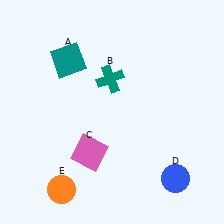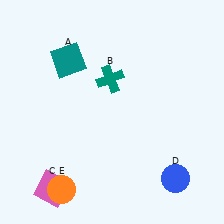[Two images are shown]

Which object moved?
The pink square (C) moved left.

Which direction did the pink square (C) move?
The pink square (C) moved left.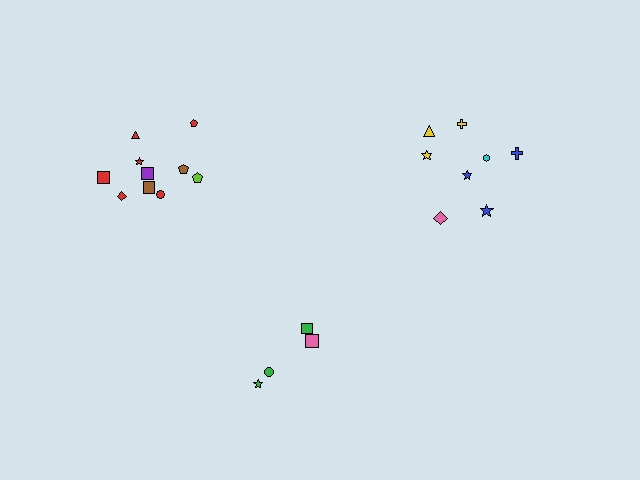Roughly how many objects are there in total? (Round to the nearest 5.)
Roughly 20 objects in total.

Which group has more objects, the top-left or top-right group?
The top-left group.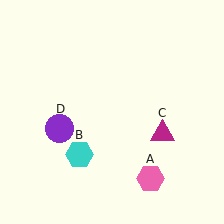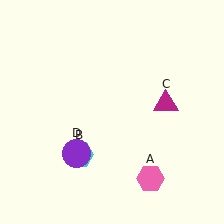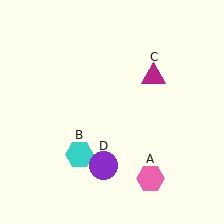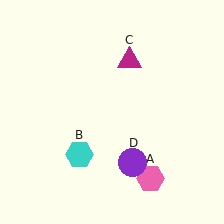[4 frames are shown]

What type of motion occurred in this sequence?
The magenta triangle (object C), purple circle (object D) rotated counterclockwise around the center of the scene.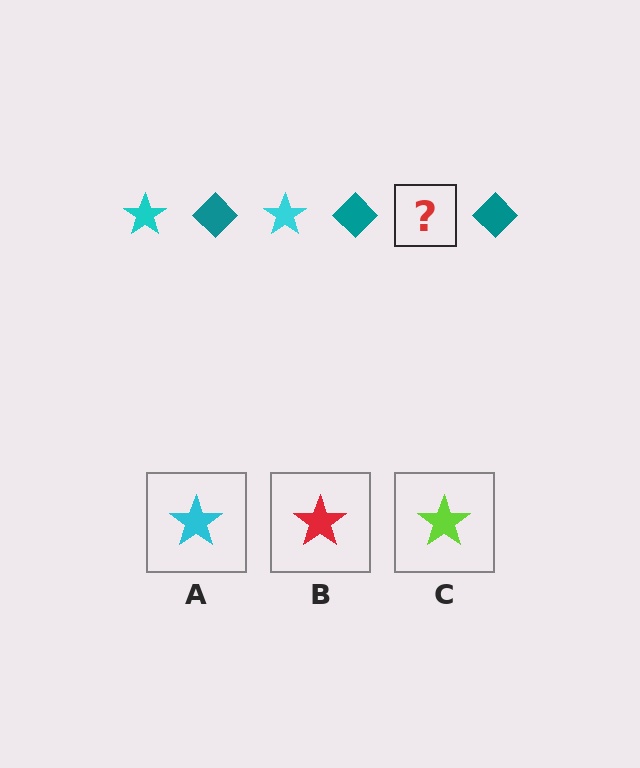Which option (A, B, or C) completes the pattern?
A.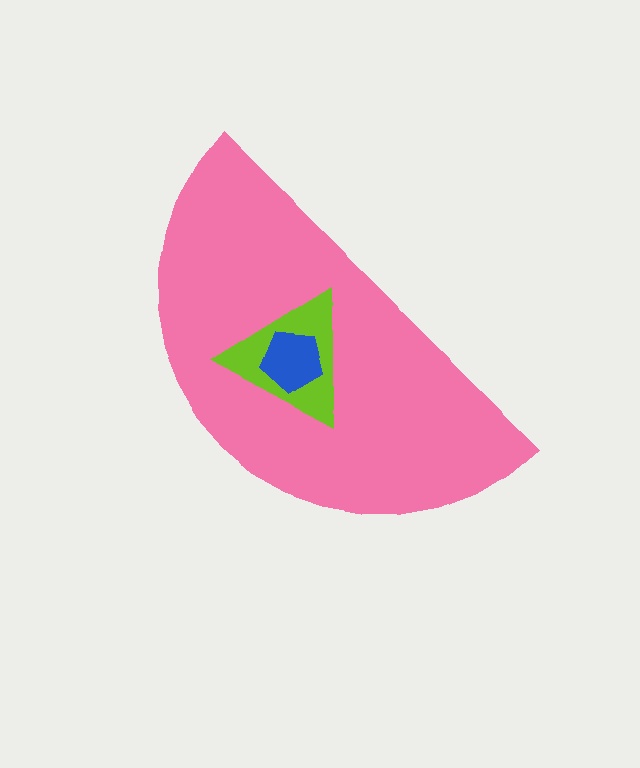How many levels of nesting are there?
3.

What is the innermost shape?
The blue pentagon.